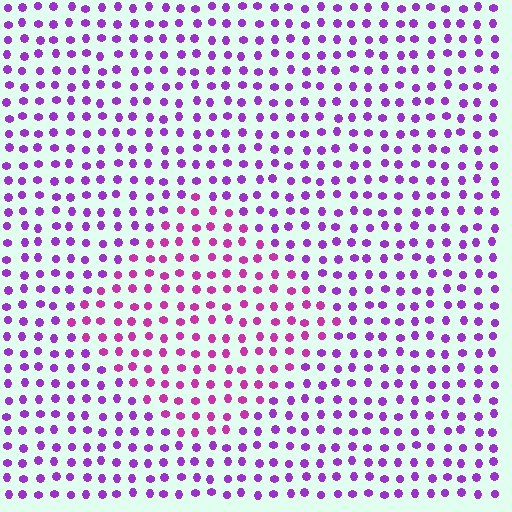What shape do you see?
I see a diamond.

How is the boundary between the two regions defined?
The boundary is defined purely by a slight shift in hue (about 31 degrees). Spacing, size, and orientation are identical on both sides.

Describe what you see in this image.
The image is filled with small purple elements in a uniform arrangement. A diamond-shaped region is visible where the elements are tinted to a slightly different hue, forming a subtle color boundary.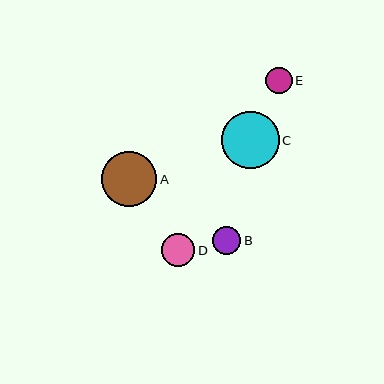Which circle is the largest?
Circle C is the largest with a size of approximately 57 pixels.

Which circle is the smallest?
Circle E is the smallest with a size of approximately 26 pixels.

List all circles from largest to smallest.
From largest to smallest: C, A, D, B, E.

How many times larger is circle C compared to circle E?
Circle C is approximately 2.2 times the size of circle E.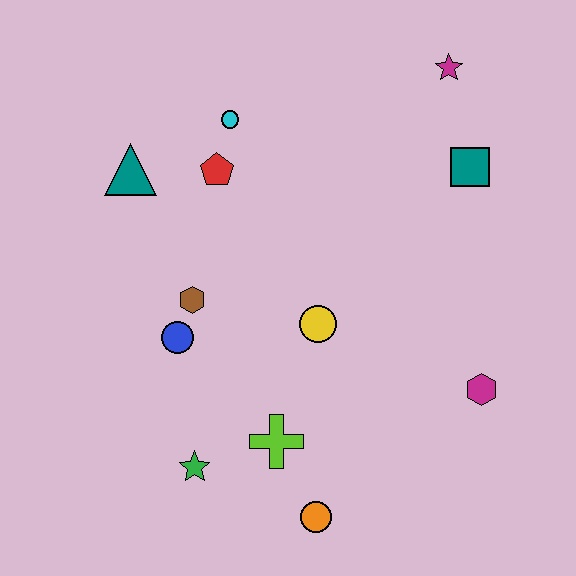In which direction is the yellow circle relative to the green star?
The yellow circle is above the green star.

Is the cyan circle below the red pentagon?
No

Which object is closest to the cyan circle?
The red pentagon is closest to the cyan circle.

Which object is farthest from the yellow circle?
The magenta star is farthest from the yellow circle.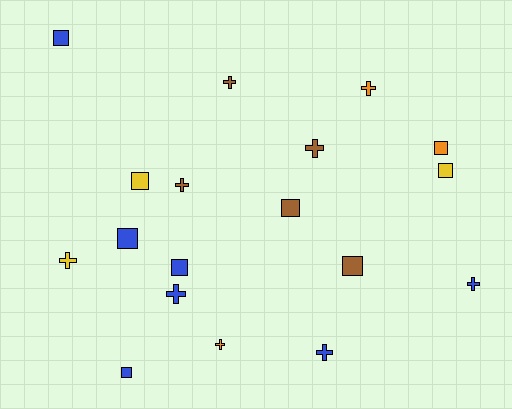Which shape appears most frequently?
Cross, with 9 objects.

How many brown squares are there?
There are 2 brown squares.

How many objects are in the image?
There are 18 objects.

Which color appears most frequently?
Blue, with 7 objects.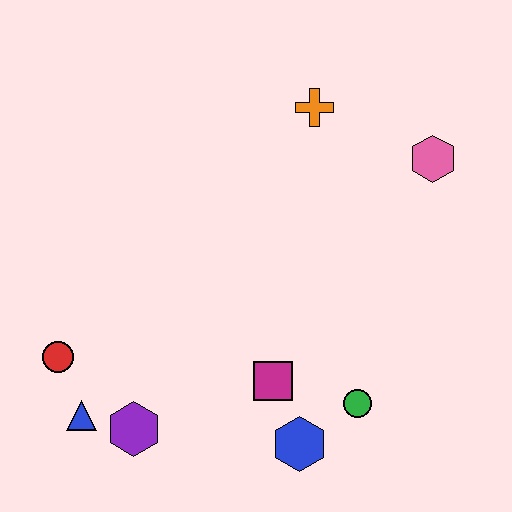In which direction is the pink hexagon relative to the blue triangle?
The pink hexagon is to the right of the blue triangle.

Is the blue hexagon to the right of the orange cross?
No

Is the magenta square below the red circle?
Yes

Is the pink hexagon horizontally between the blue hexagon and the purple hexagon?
No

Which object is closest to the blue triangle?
The purple hexagon is closest to the blue triangle.